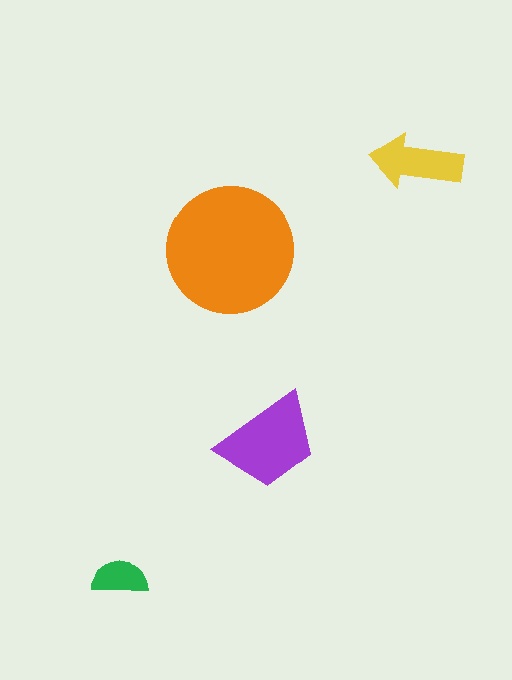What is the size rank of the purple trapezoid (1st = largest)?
2nd.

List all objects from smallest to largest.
The green semicircle, the yellow arrow, the purple trapezoid, the orange circle.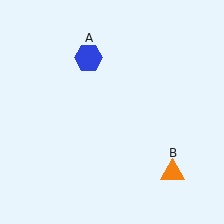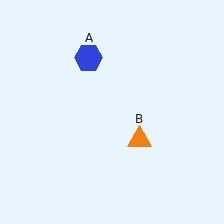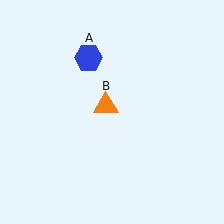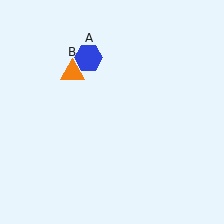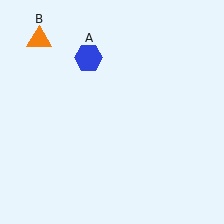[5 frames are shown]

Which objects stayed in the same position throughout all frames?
Blue hexagon (object A) remained stationary.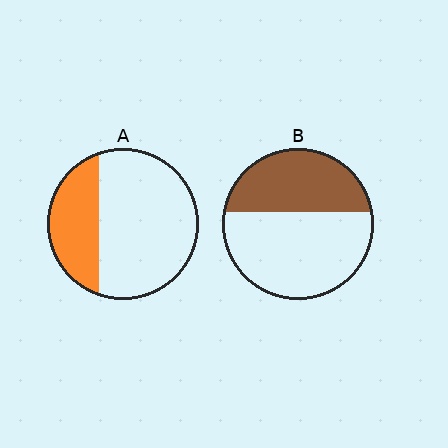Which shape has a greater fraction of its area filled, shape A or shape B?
Shape B.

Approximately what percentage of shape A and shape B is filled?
A is approximately 30% and B is approximately 40%.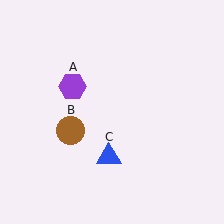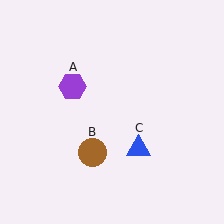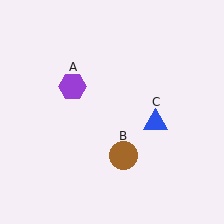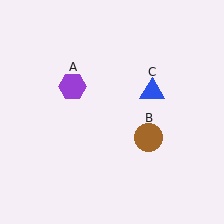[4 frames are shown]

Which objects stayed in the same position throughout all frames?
Purple hexagon (object A) remained stationary.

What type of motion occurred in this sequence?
The brown circle (object B), blue triangle (object C) rotated counterclockwise around the center of the scene.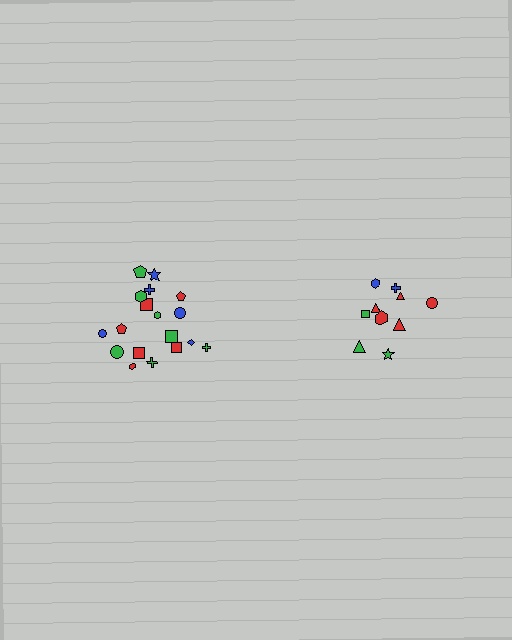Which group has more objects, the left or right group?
The left group.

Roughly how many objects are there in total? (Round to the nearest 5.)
Roughly 30 objects in total.